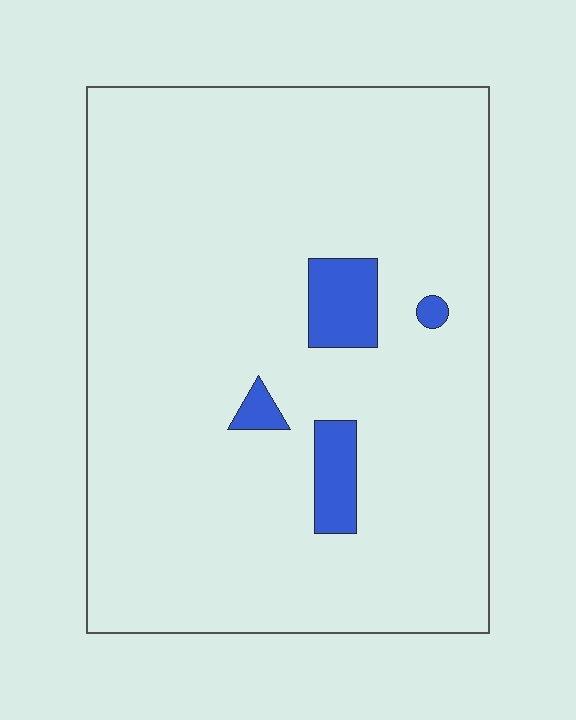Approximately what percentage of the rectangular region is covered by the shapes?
Approximately 5%.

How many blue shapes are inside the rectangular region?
4.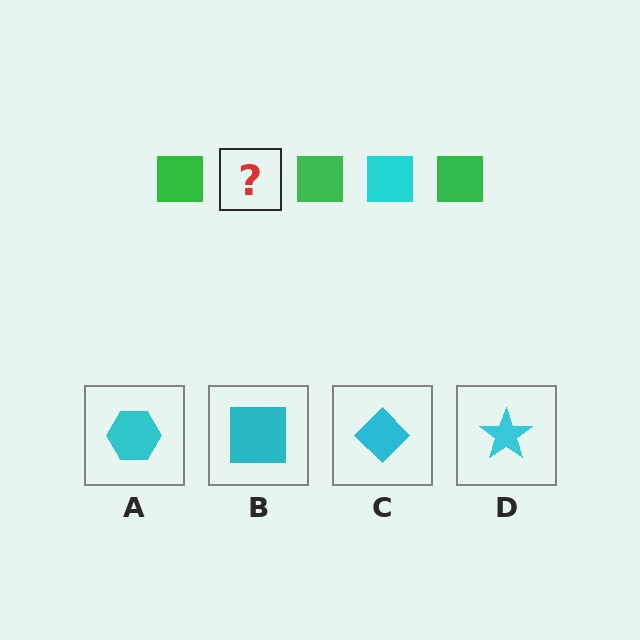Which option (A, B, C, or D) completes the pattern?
B.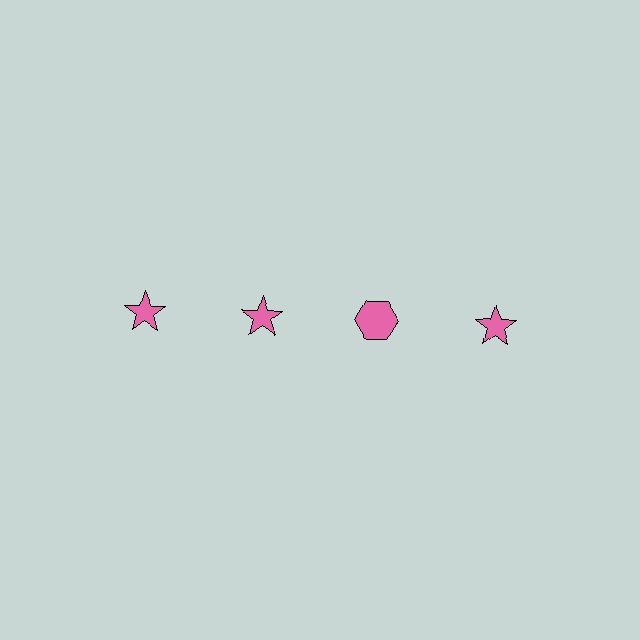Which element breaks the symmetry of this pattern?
The pink hexagon in the top row, center column breaks the symmetry. All other shapes are pink stars.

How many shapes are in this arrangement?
There are 4 shapes arranged in a grid pattern.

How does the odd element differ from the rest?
It has a different shape: hexagon instead of star.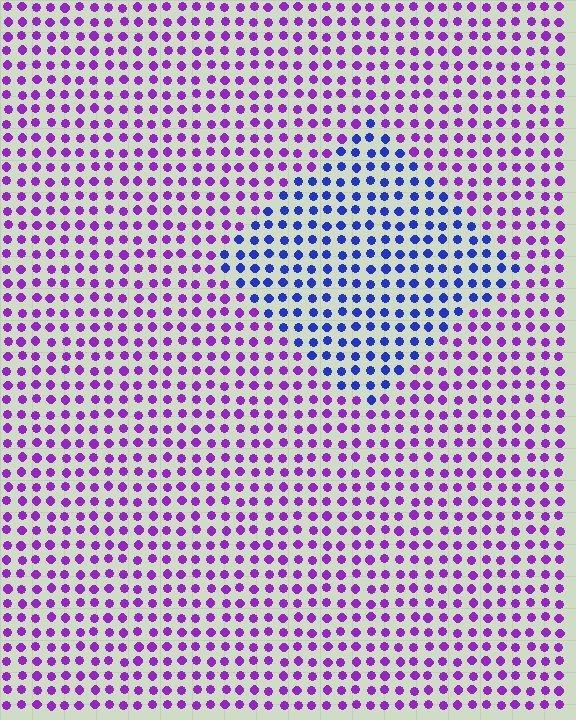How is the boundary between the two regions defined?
The boundary is defined purely by a slight shift in hue (about 50 degrees). Spacing, size, and orientation are identical on both sides.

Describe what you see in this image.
The image is filled with small purple elements in a uniform arrangement. A diamond-shaped region is visible where the elements are tinted to a slightly different hue, forming a subtle color boundary.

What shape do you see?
I see a diamond.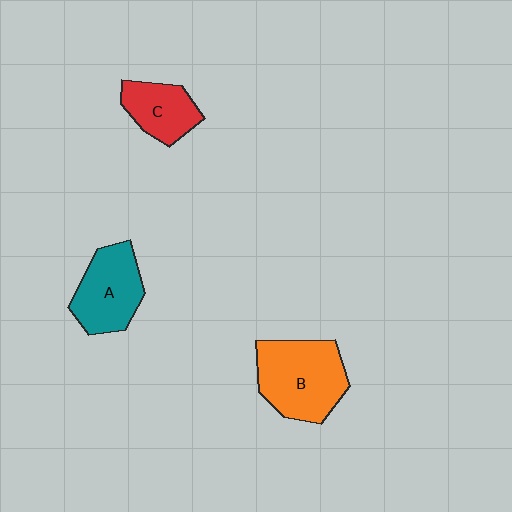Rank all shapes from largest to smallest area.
From largest to smallest: B (orange), A (teal), C (red).